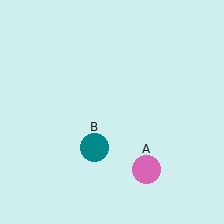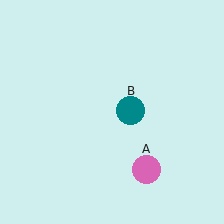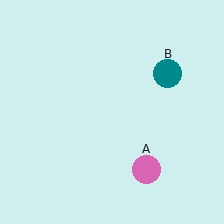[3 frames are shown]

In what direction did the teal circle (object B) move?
The teal circle (object B) moved up and to the right.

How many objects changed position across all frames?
1 object changed position: teal circle (object B).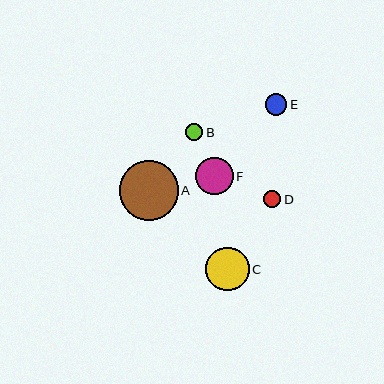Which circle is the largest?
Circle A is the largest with a size of approximately 59 pixels.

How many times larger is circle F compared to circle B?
Circle F is approximately 2.2 times the size of circle B.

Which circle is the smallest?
Circle B is the smallest with a size of approximately 17 pixels.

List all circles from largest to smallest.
From largest to smallest: A, C, F, E, D, B.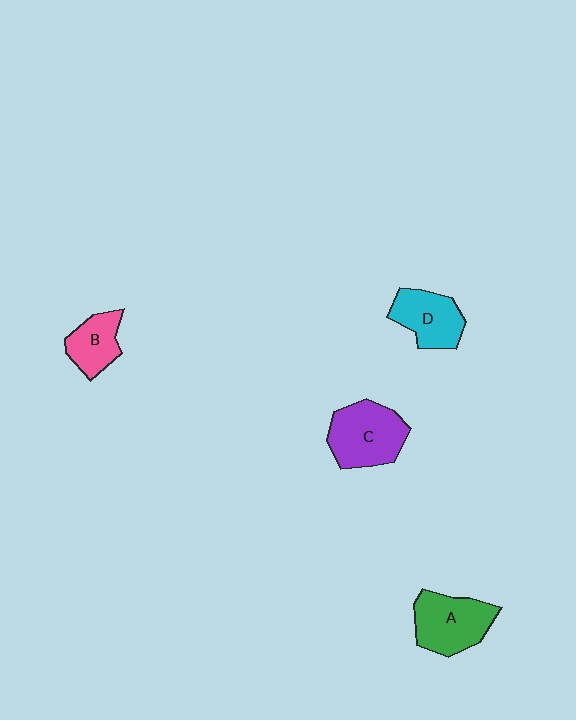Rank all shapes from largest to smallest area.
From largest to smallest: C (purple), A (green), D (cyan), B (pink).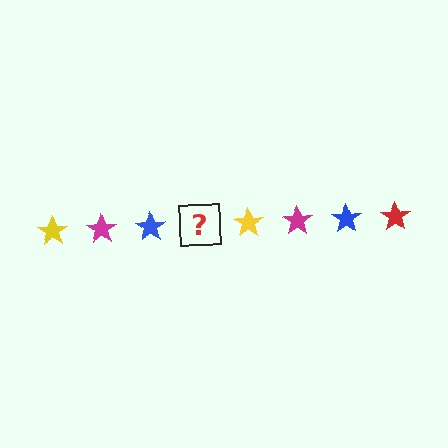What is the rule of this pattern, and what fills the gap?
The rule is that the pattern cycles through yellow, magenta, blue, red stars. The gap should be filled with a red star.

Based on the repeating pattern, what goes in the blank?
The blank should be a red star.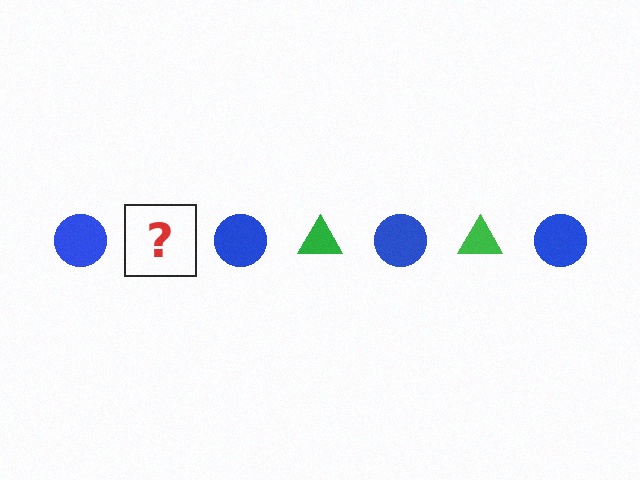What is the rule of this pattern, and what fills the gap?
The rule is that the pattern alternates between blue circle and green triangle. The gap should be filled with a green triangle.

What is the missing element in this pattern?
The missing element is a green triangle.